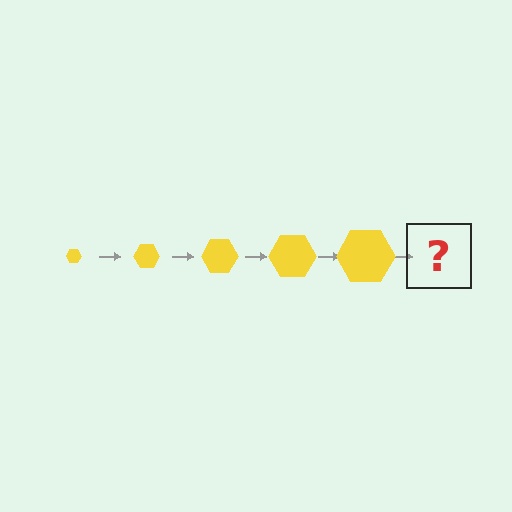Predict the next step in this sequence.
The next step is a yellow hexagon, larger than the previous one.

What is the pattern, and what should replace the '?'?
The pattern is that the hexagon gets progressively larger each step. The '?' should be a yellow hexagon, larger than the previous one.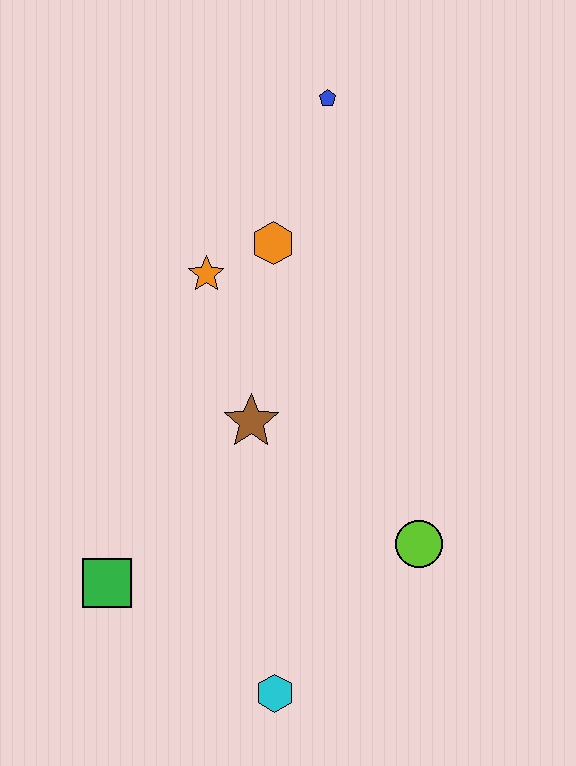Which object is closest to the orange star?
The orange hexagon is closest to the orange star.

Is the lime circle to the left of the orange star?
No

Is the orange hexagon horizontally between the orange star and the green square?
No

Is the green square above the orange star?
No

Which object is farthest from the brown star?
The blue pentagon is farthest from the brown star.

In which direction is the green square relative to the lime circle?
The green square is to the left of the lime circle.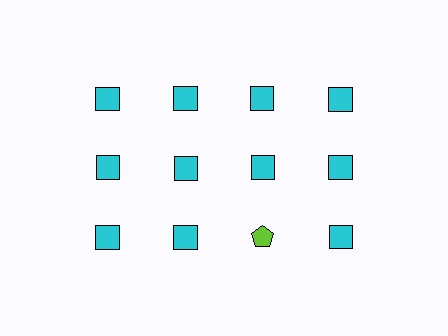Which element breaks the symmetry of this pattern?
The lime pentagon in the third row, center column breaks the symmetry. All other shapes are cyan squares.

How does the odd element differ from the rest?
It differs in both color (lime instead of cyan) and shape (pentagon instead of square).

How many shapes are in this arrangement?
There are 12 shapes arranged in a grid pattern.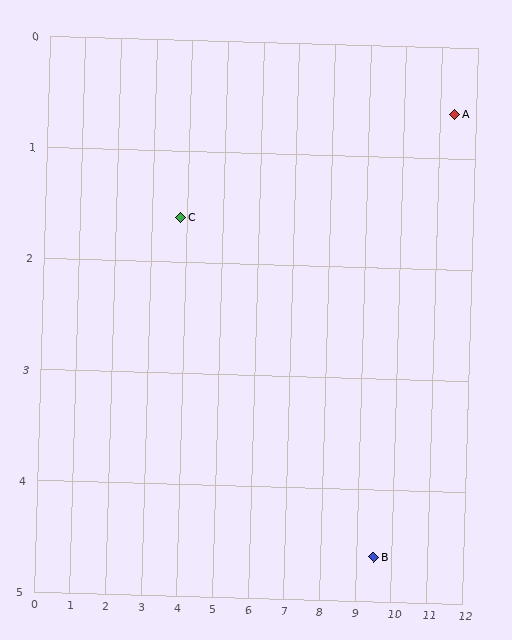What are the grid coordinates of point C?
Point C is at approximately (3.8, 1.6).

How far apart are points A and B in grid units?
Points A and B are about 4.4 grid units apart.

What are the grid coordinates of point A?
Point A is at approximately (11.4, 0.6).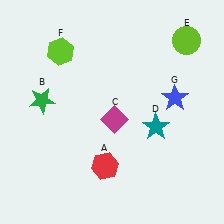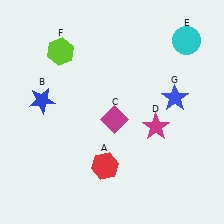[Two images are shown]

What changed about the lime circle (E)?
In Image 1, E is lime. In Image 2, it changed to cyan.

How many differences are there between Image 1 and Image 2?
There are 3 differences between the two images.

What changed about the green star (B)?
In Image 1, B is green. In Image 2, it changed to blue.